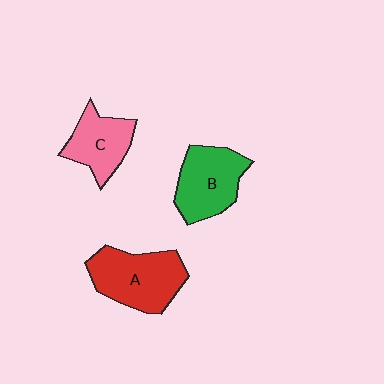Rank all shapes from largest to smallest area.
From largest to smallest: A (red), B (green), C (pink).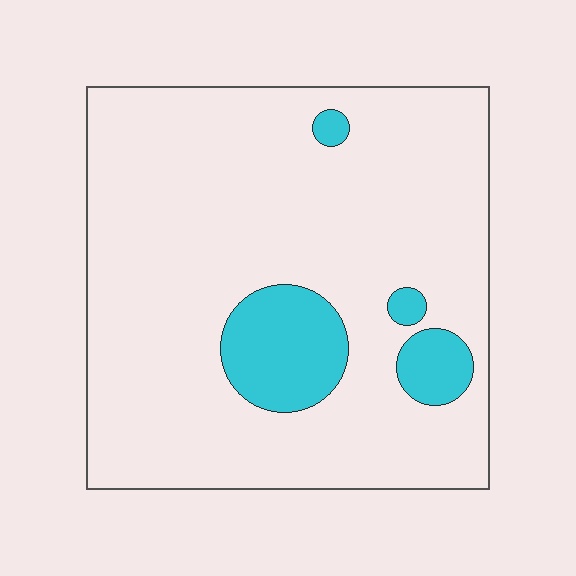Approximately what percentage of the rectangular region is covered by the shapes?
Approximately 10%.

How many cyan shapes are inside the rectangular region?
4.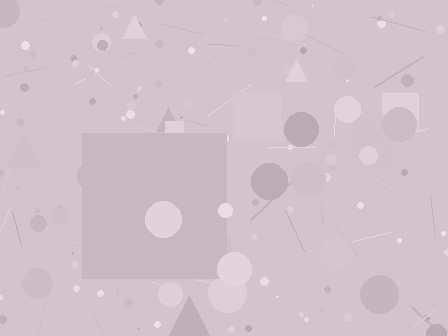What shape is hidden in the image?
A square is hidden in the image.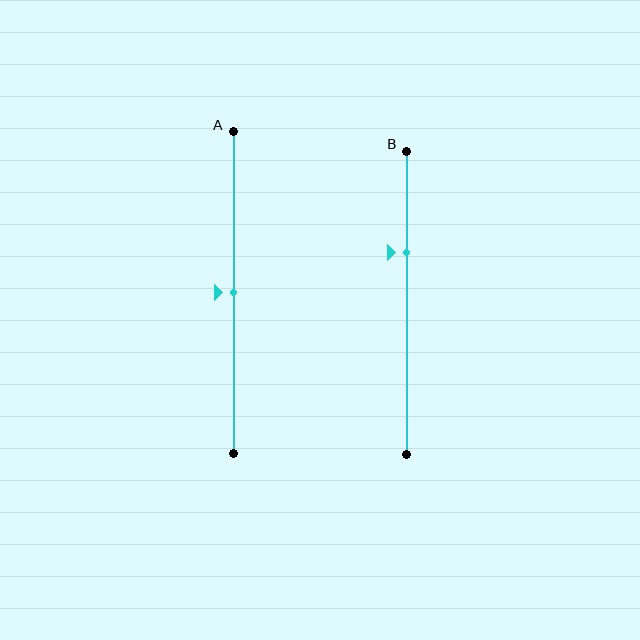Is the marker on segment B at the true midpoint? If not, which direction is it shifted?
No, the marker on segment B is shifted upward by about 17% of the segment length.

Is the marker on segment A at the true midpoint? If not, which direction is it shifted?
Yes, the marker on segment A is at the true midpoint.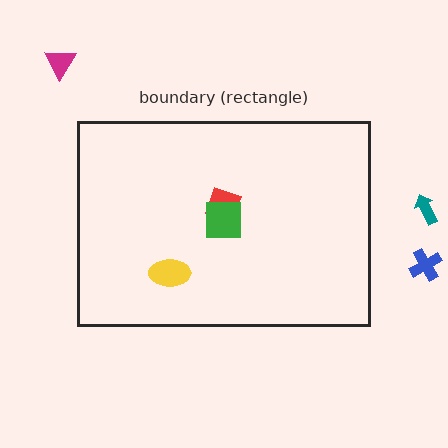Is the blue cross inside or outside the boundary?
Outside.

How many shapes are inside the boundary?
3 inside, 3 outside.